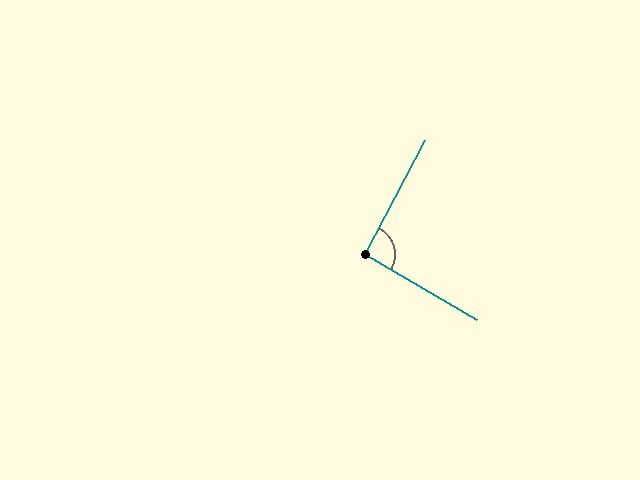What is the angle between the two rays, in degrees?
Approximately 92 degrees.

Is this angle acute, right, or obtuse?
It is approximately a right angle.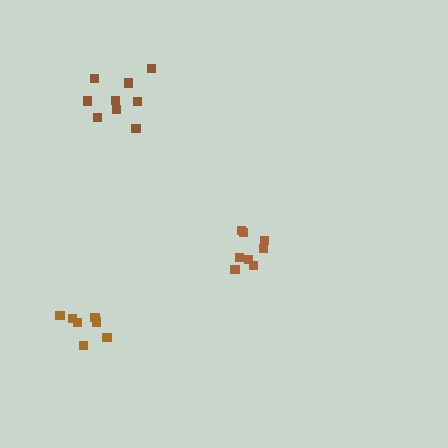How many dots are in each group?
Group 1: 9 dots, Group 2: 8 dots, Group 3: 7 dots (24 total).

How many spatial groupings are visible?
There are 3 spatial groupings.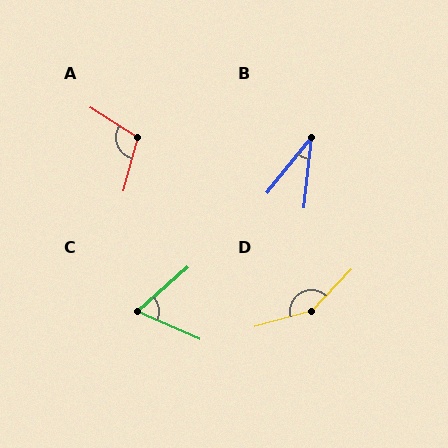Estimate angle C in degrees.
Approximately 65 degrees.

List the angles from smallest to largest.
B (33°), C (65°), A (107°), D (150°).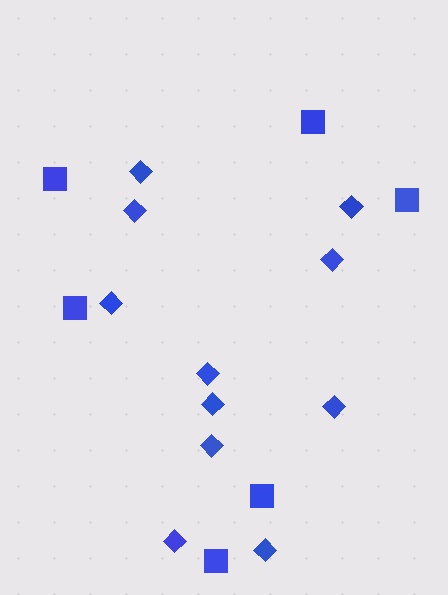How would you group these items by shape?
There are 2 groups: one group of squares (6) and one group of diamonds (11).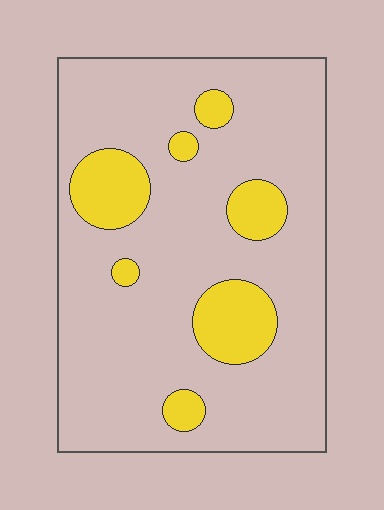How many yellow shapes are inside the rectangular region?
7.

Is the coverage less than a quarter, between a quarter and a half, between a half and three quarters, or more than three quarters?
Less than a quarter.